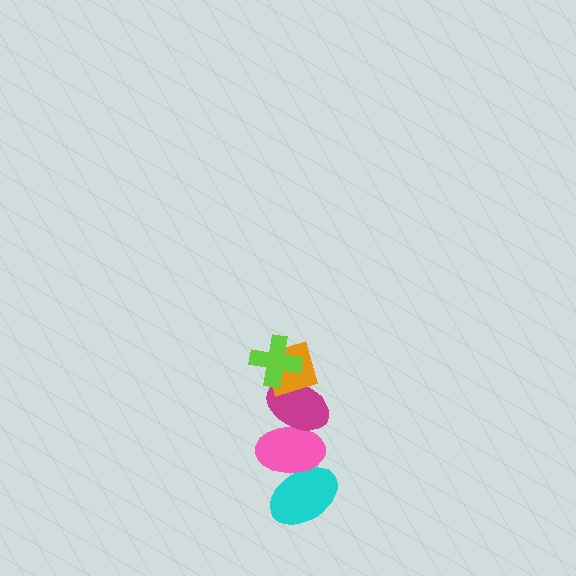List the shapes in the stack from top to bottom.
From top to bottom: the lime cross, the orange diamond, the magenta ellipse, the pink ellipse, the cyan ellipse.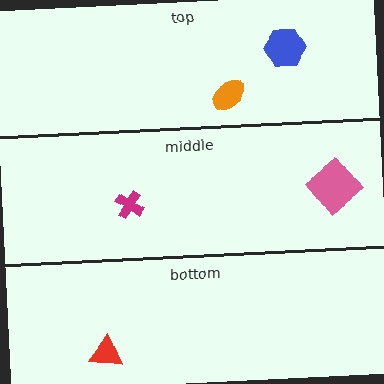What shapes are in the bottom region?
The red triangle.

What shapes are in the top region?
The blue hexagon, the orange ellipse.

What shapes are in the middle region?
The pink diamond, the magenta cross.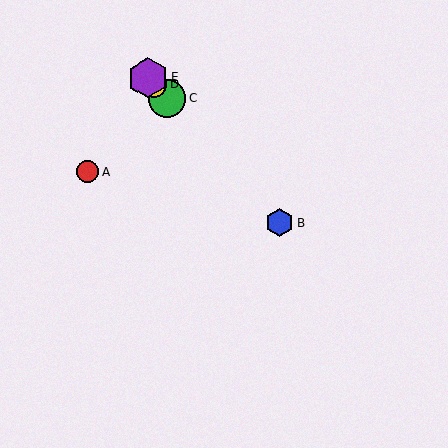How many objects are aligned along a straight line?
4 objects (B, C, D, E) are aligned along a straight line.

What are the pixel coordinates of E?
Object E is at (148, 78).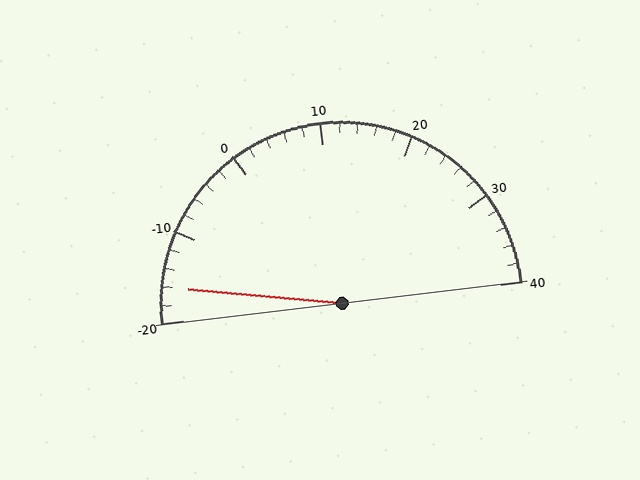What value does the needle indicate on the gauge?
The needle indicates approximately -16.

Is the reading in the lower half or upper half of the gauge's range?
The reading is in the lower half of the range (-20 to 40).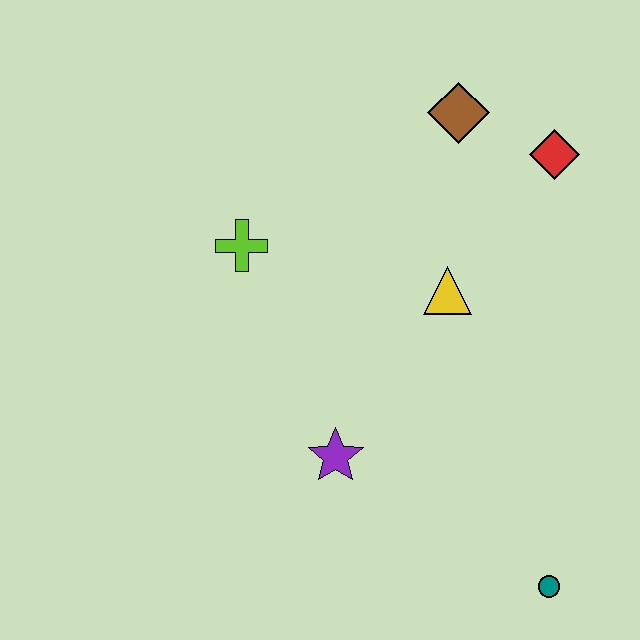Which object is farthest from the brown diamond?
The teal circle is farthest from the brown diamond.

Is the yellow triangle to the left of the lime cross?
No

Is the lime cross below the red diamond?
Yes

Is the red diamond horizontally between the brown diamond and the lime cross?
No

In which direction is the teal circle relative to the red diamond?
The teal circle is below the red diamond.